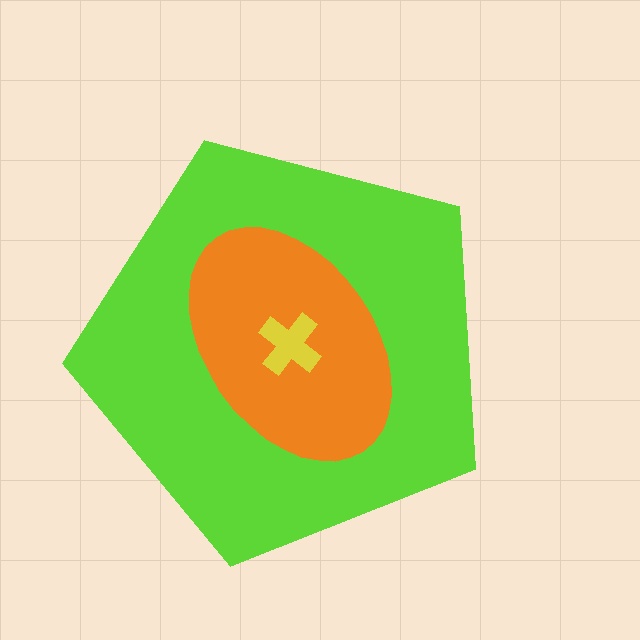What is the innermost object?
The yellow cross.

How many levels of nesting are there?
3.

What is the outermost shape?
The lime pentagon.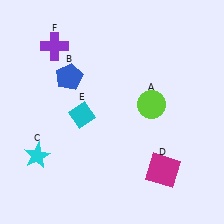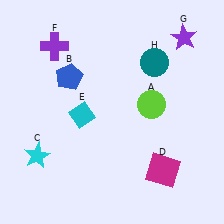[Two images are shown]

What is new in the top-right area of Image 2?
A teal circle (H) was added in the top-right area of Image 2.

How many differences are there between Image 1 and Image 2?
There are 2 differences between the two images.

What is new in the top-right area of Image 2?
A purple star (G) was added in the top-right area of Image 2.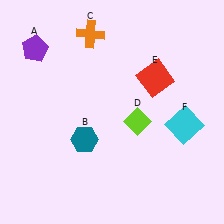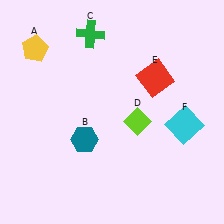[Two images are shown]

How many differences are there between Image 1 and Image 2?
There are 2 differences between the two images.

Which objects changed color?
A changed from purple to yellow. C changed from orange to green.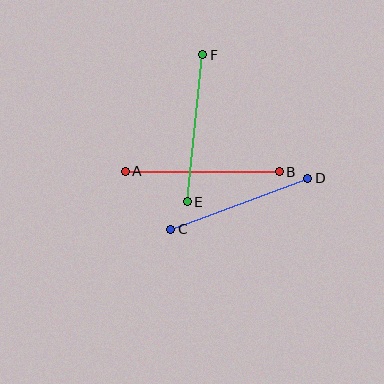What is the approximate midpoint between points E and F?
The midpoint is at approximately (195, 128) pixels.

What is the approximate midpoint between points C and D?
The midpoint is at approximately (239, 204) pixels.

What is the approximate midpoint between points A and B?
The midpoint is at approximately (202, 172) pixels.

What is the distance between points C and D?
The distance is approximately 146 pixels.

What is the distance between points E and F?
The distance is approximately 148 pixels.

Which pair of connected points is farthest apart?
Points A and B are farthest apart.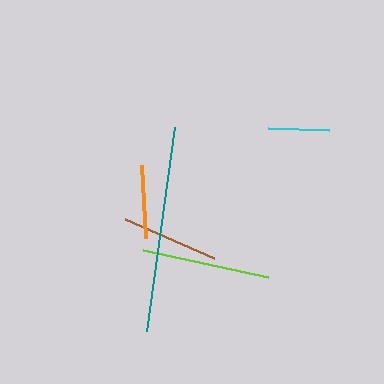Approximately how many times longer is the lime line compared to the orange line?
The lime line is approximately 1.8 times the length of the orange line.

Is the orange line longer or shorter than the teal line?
The teal line is longer than the orange line.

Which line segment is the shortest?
The cyan line is the shortest at approximately 62 pixels.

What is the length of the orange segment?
The orange segment is approximately 73 pixels long.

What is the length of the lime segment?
The lime segment is approximately 128 pixels long.